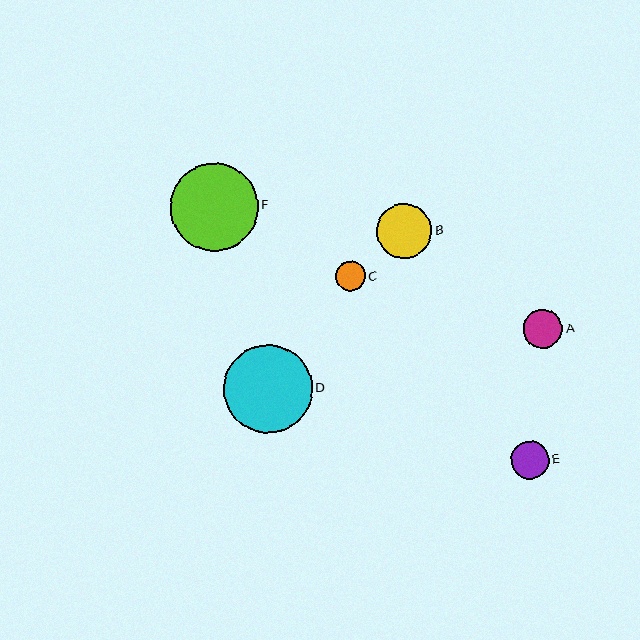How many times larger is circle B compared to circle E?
Circle B is approximately 1.5 times the size of circle E.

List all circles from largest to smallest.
From largest to smallest: D, F, B, A, E, C.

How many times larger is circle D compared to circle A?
Circle D is approximately 2.2 times the size of circle A.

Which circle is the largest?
Circle D is the largest with a size of approximately 88 pixels.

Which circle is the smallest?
Circle C is the smallest with a size of approximately 30 pixels.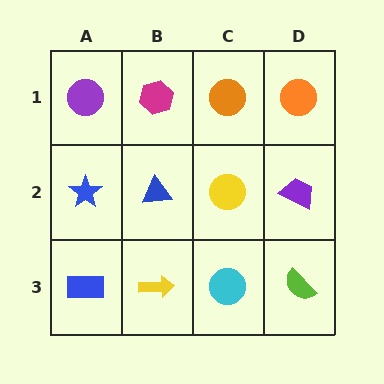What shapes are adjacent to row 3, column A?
A blue star (row 2, column A), a yellow arrow (row 3, column B).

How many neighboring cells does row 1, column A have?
2.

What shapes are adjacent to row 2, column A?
A purple circle (row 1, column A), a blue rectangle (row 3, column A), a blue triangle (row 2, column B).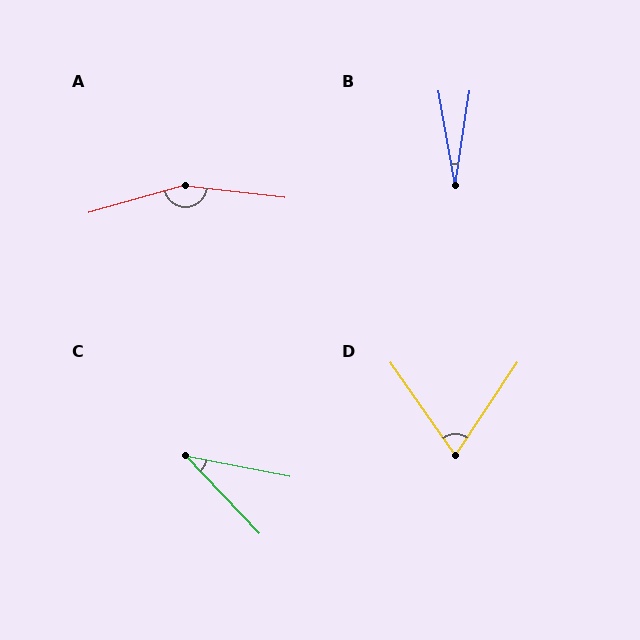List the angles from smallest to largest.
B (19°), C (36°), D (69°), A (157°).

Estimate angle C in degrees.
Approximately 36 degrees.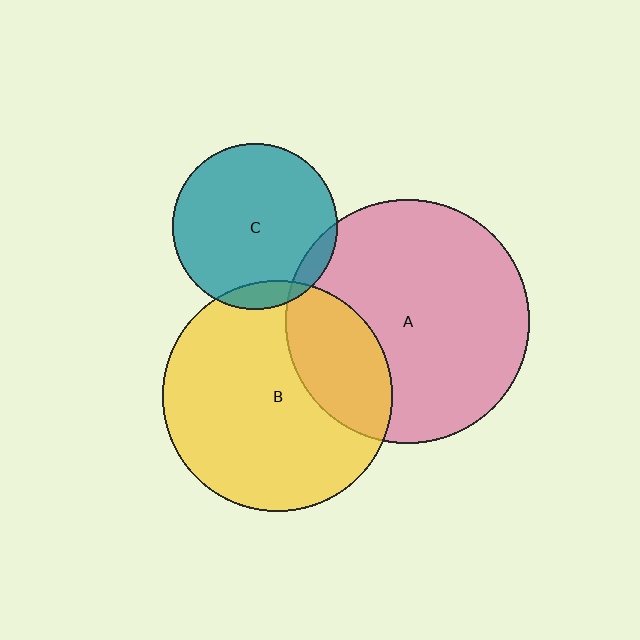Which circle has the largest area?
Circle A (pink).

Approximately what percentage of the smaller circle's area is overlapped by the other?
Approximately 5%.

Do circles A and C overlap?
Yes.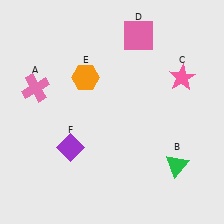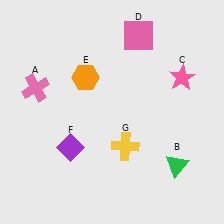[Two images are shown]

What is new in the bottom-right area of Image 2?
A yellow cross (G) was added in the bottom-right area of Image 2.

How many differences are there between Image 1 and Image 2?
There is 1 difference between the two images.